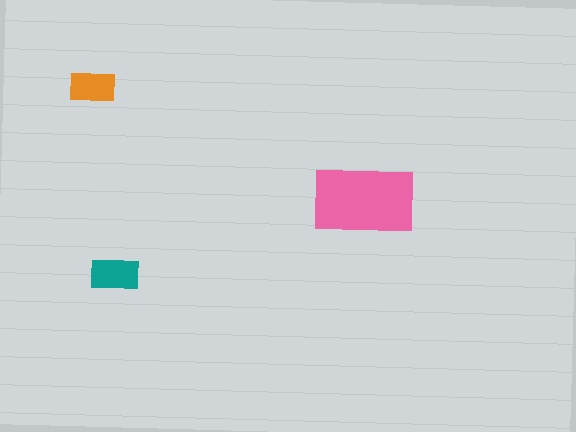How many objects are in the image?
There are 3 objects in the image.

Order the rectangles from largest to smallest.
the pink one, the teal one, the orange one.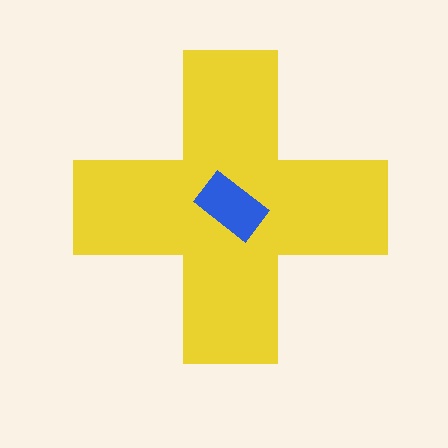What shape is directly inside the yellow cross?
The blue rectangle.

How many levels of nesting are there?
2.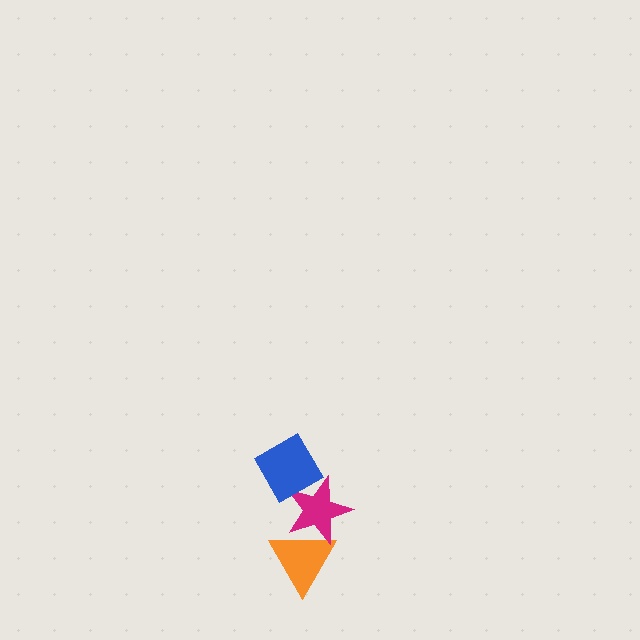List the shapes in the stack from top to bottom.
From top to bottom: the blue diamond, the magenta star, the orange triangle.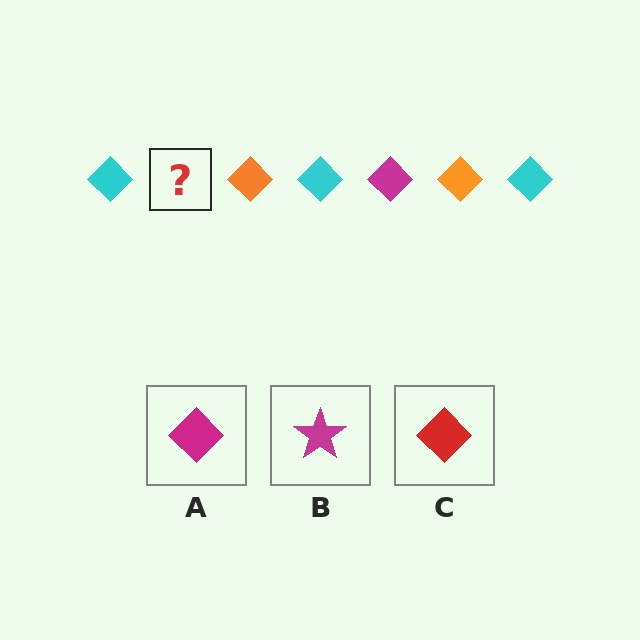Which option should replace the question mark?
Option A.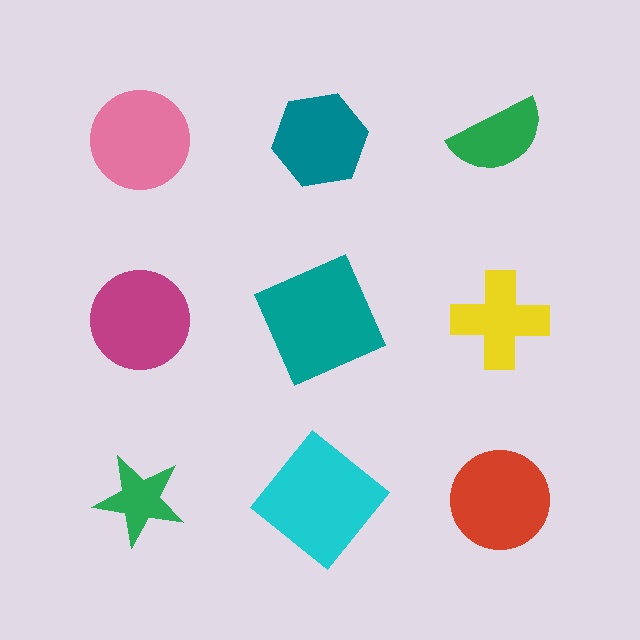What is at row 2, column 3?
A yellow cross.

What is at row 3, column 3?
A red circle.